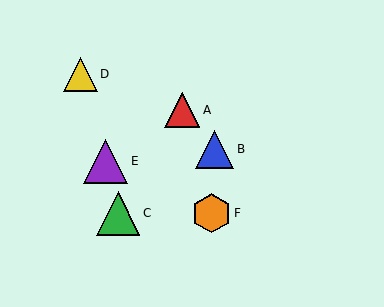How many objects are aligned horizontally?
2 objects (C, F) are aligned horizontally.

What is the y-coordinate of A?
Object A is at y≈110.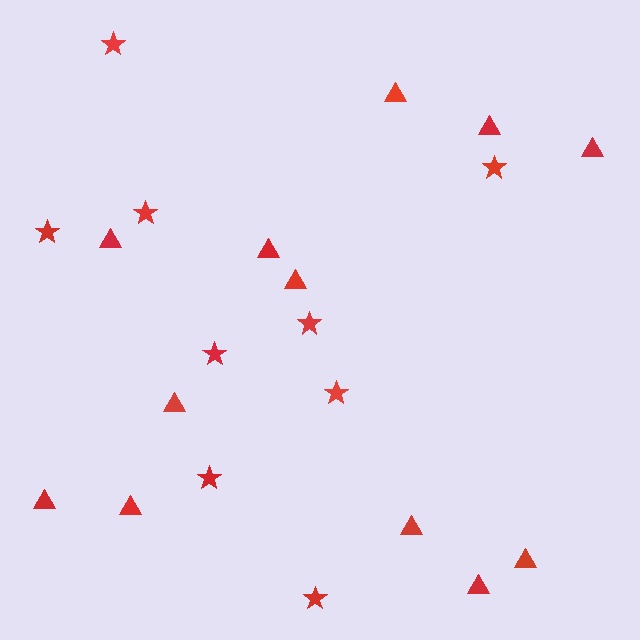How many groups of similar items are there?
There are 2 groups: one group of stars (9) and one group of triangles (12).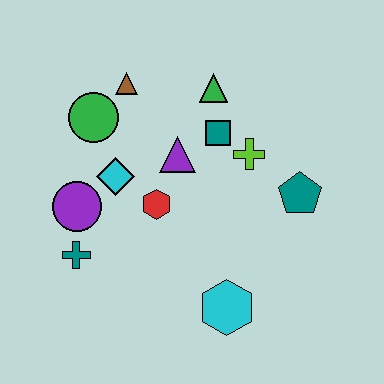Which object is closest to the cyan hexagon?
The red hexagon is closest to the cyan hexagon.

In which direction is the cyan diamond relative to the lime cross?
The cyan diamond is to the left of the lime cross.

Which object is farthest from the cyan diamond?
The teal pentagon is farthest from the cyan diamond.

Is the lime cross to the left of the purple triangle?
No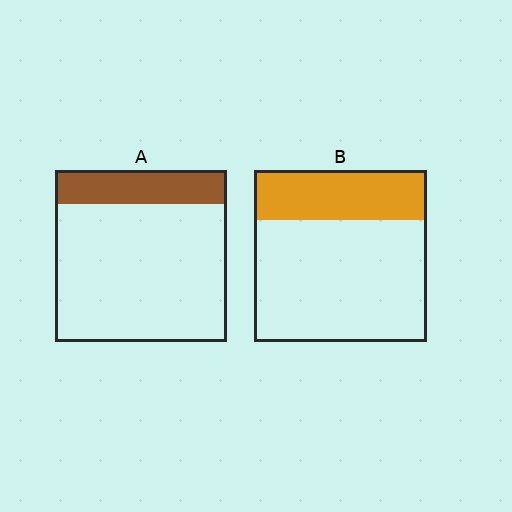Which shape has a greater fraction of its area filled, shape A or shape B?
Shape B.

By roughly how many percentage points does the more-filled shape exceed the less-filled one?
By roughly 10 percentage points (B over A).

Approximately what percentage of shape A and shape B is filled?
A is approximately 20% and B is approximately 30%.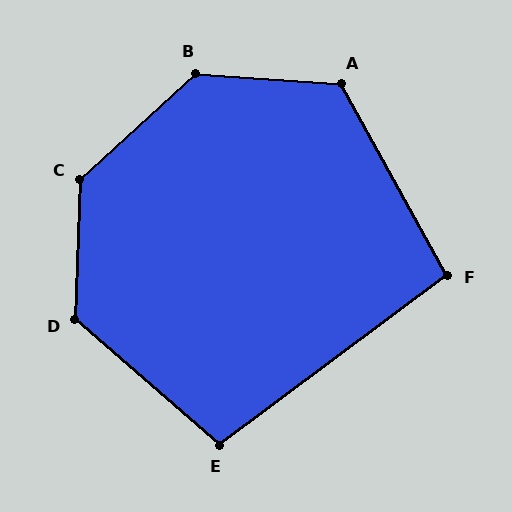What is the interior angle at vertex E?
Approximately 103 degrees (obtuse).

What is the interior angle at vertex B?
Approximately 133 degrees (obtuse).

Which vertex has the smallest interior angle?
F, at approximately 98 degrees.